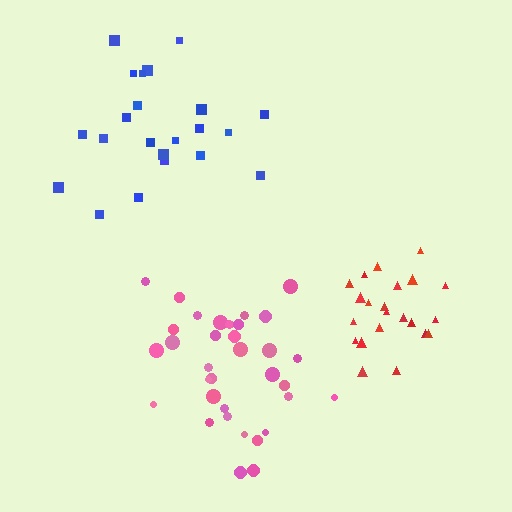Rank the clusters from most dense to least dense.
red, pink, blue.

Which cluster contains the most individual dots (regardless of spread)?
Pink (34).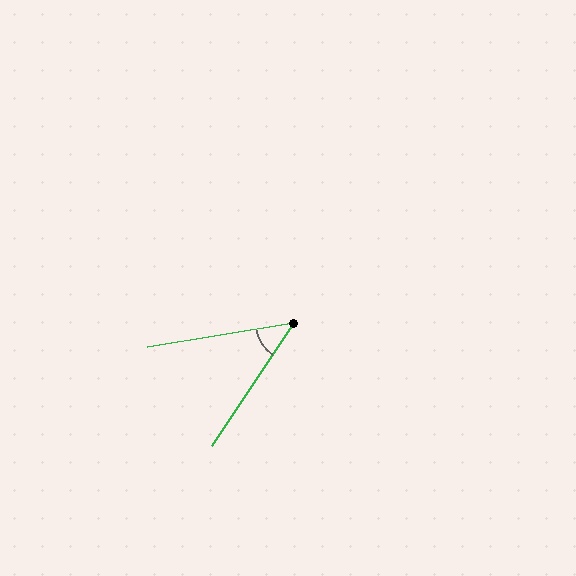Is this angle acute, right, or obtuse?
It is acute.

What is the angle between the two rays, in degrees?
Approximately 47 degrees.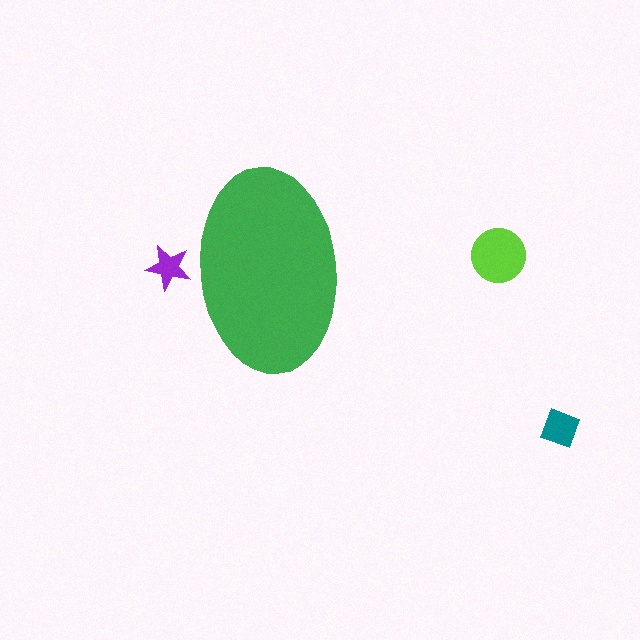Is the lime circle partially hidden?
No, the lime circle is fully visible.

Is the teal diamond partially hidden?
No, the teal diamond is fully visible.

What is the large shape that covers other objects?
A green ellipse.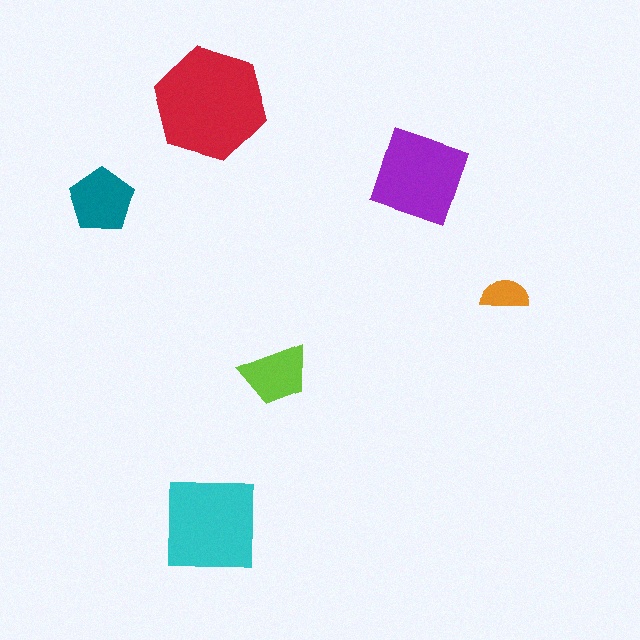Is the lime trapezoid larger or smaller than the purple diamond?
Smaller.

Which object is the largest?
The red hexagon.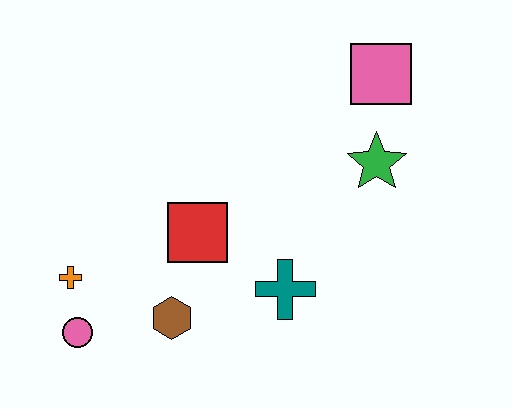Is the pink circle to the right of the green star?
No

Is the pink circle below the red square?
Yes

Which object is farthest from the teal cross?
The pink square is farthest from the teal cross.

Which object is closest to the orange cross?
The pink circle is closest to the orange cross.